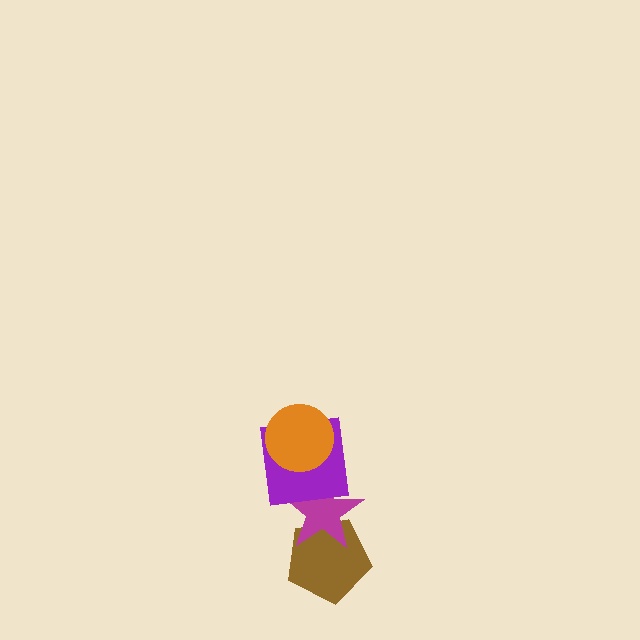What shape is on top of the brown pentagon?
The magenta star is on top of the brown pentagon.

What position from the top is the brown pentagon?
The brown pentagon is 4th from the top.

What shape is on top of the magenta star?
The purple square is on top of the magenta star.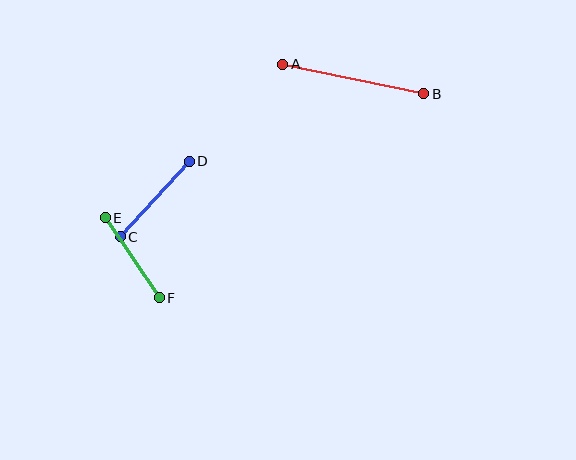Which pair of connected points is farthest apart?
Points A and B are farthest apart.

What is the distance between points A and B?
The distance is approximately 144 pixels.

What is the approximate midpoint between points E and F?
The midpoint is at approximately (132, 258) pixels.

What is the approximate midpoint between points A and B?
The midpoint is at approximately (353, 79) pixels.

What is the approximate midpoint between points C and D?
The midpoint is at approximately (155, 199) pixels.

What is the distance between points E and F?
The distance is approximately 97 pixels.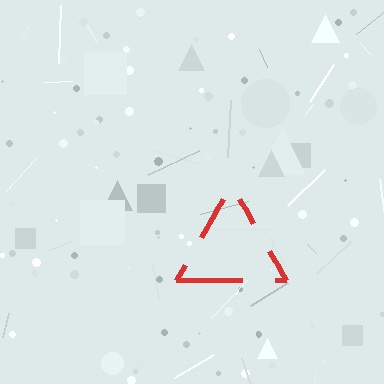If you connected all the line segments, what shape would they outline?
They would outline a triangle.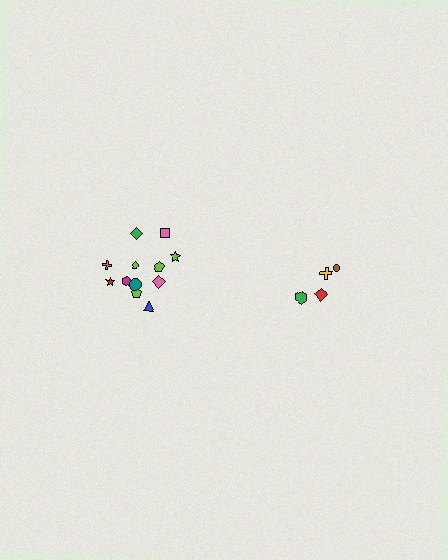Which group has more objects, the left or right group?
The left group.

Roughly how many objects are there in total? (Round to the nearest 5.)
Roughly 15 objects in total.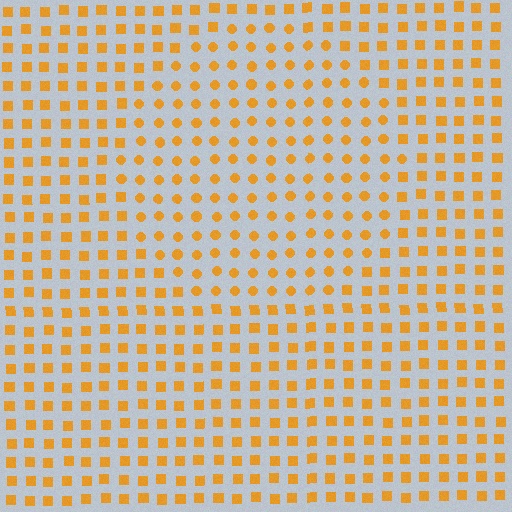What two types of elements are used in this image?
The image uses circles inside the circle region and squares outside it.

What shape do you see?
I see a circle.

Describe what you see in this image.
The image is filled with small orange elements arranged in a uniform grid. A circle-shaped region contains circles, while the surrounding area contains squares. The boundary is defined purely by the change in element shape.